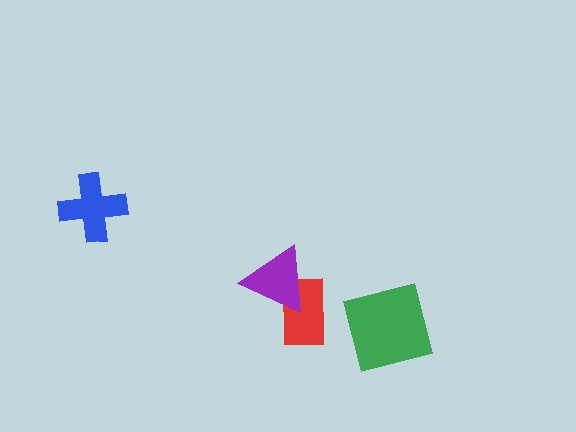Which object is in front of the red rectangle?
The purple triangle is in front of the red rectangle.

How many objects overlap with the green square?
0 objects overlap with the green square.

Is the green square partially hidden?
No, no other shape covers it.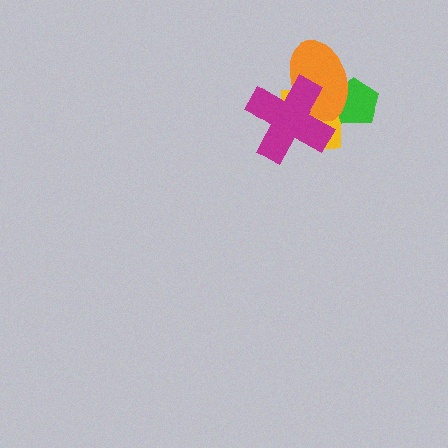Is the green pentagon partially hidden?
Yes, it is partially covered by another shape.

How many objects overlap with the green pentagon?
2 objects overlap with the green pentagon.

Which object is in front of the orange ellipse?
The magenta cross is in front of the orange ellipse.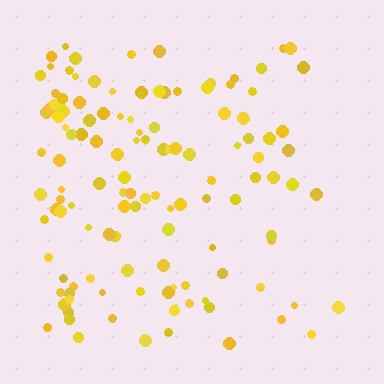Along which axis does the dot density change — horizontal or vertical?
Horizontal.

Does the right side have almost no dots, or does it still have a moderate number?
Still a moderate number, just noticeably fewer than the left.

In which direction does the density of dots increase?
From right to left, with the left side densest.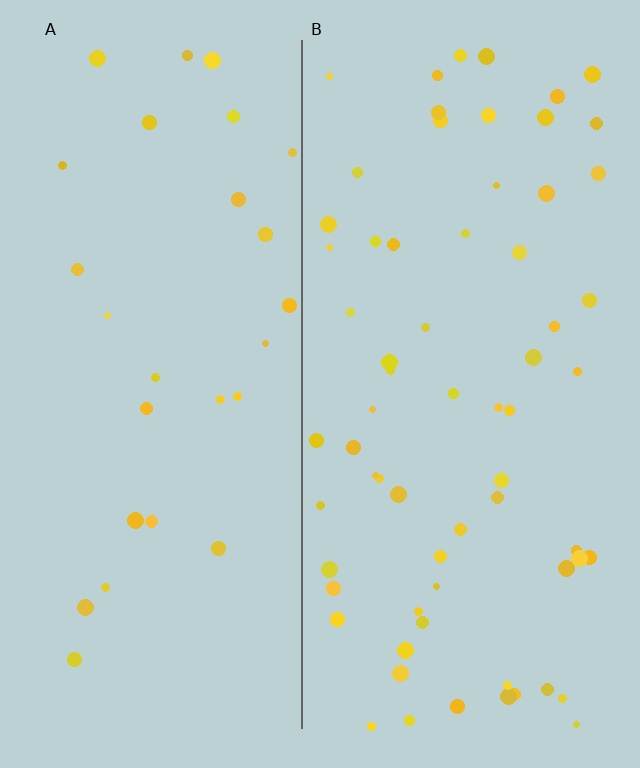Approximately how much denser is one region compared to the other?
Approximately 2.4× — region B over region A.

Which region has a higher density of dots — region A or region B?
B (the right).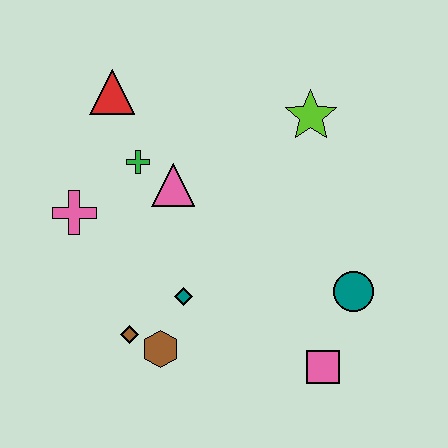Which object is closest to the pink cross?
The green cross is closest to the pink cross.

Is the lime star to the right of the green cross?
Yes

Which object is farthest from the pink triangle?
The pink square is farthest from the pink triangle.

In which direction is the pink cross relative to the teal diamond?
The pink cross is to the left of the teal diamond.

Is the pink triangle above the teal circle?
Yes